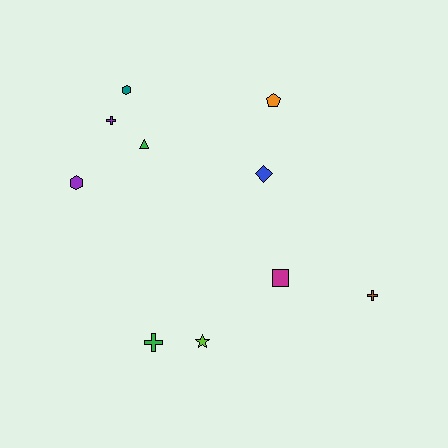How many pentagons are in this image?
There is 1 pentagon.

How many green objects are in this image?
There are 2 green objects.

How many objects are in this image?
There are 10 objects.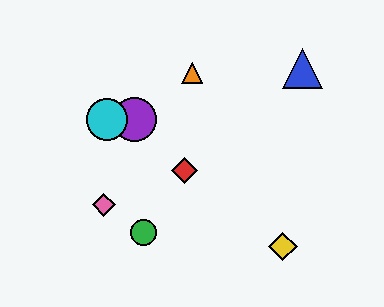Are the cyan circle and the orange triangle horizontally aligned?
No, the cyan circle is at y≈120 and the orange triangle is at y≈73.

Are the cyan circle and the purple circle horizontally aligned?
Yes, both are at y≈120.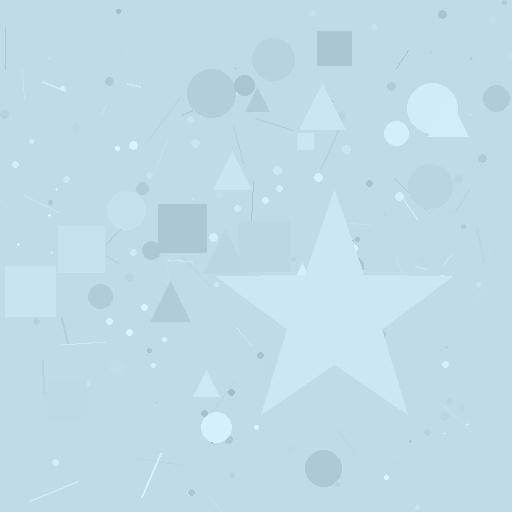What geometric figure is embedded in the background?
A star is embedded in the background.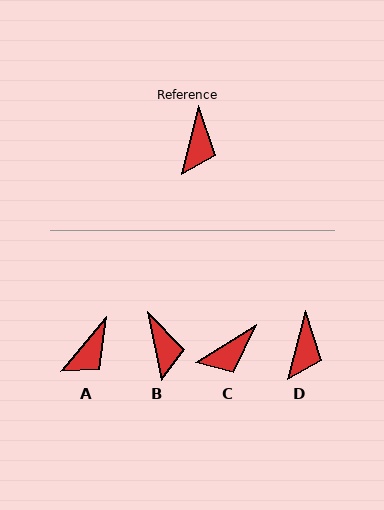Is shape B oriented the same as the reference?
No, it is off by about 26 degrees.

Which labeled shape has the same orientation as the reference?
D.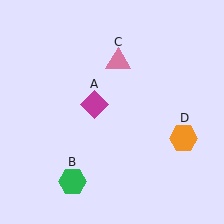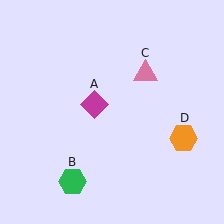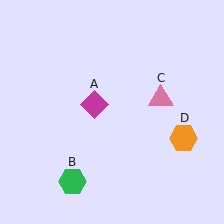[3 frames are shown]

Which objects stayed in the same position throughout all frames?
Magenta diamond (object A) and green hexagon (object B) and orange hexagon (object D) remained stationary.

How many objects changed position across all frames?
1 object changed position: pink triangle (object C).